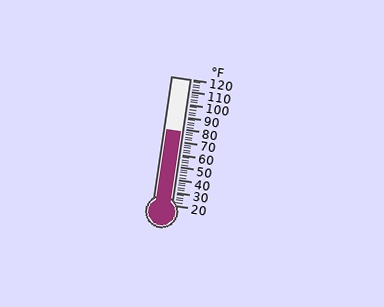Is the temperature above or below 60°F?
The temperature is above 60°F.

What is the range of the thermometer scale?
The thermometer scale ranges from 20°F to 120°F.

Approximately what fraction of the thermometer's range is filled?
The thermometer is filled to approximately 60% of its range.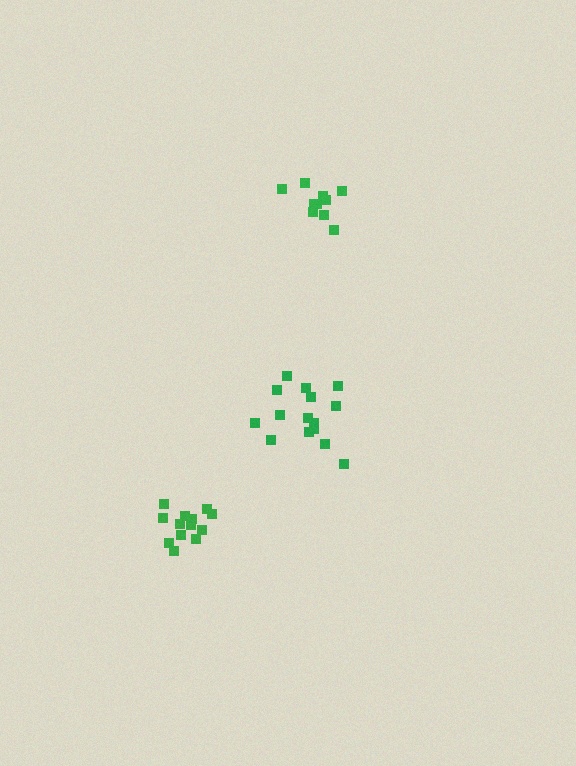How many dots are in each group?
Group 1: 15 dots, Group 2: 13 dots, Group 3: 10 dots (38 total).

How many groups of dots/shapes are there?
There are 3 groups.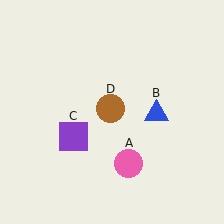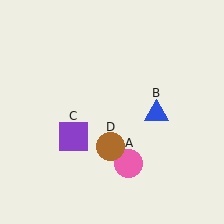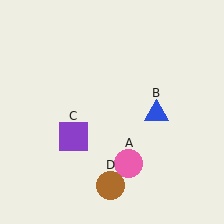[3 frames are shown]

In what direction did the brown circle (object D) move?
The brown circle (object D) moved down.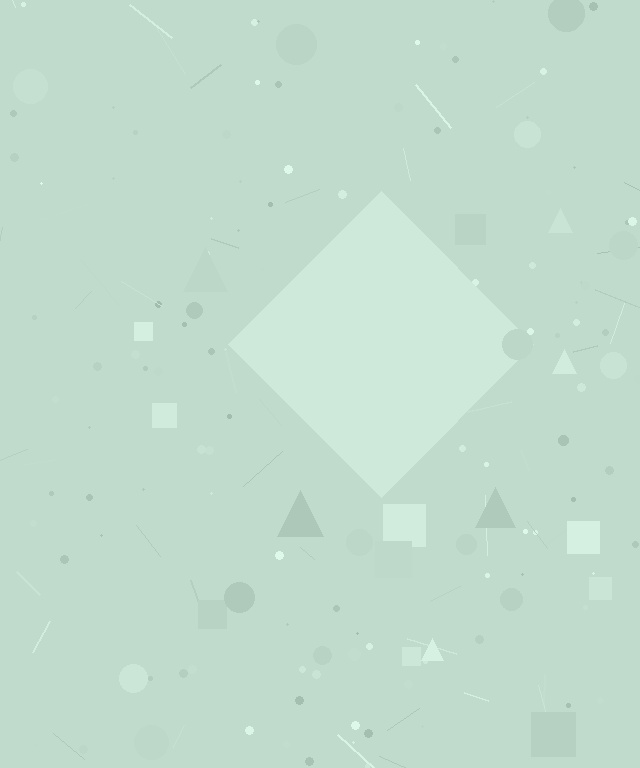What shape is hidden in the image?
A diamond is hidden in the image.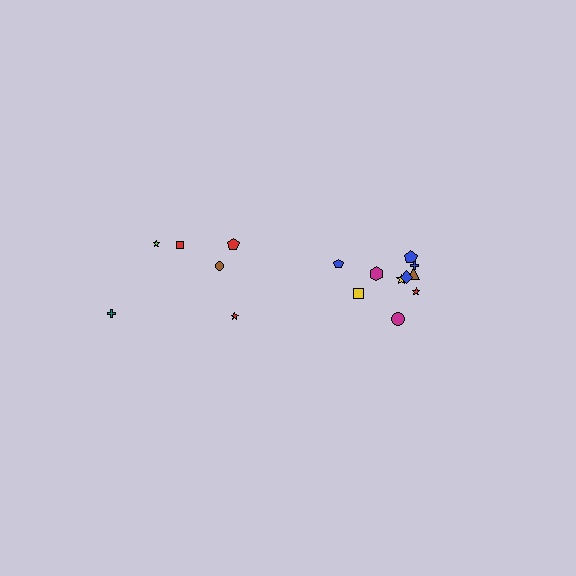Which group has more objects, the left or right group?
The right group.